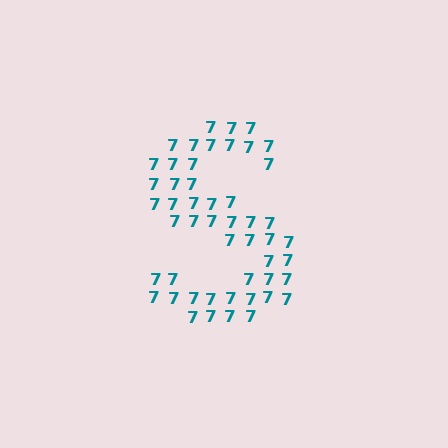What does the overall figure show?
The overall figure shows the letter S.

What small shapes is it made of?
It is made of small digit 7's.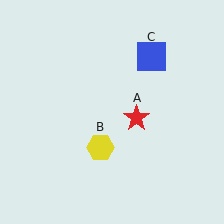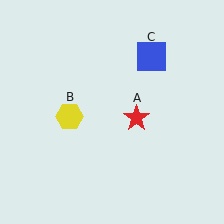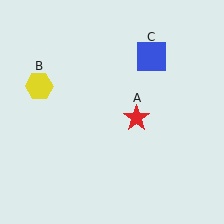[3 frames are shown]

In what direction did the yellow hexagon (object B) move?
The yellow hexagon (object B) moved up and to the left.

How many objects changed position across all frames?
1 object changed position: yellow hexagon (object B).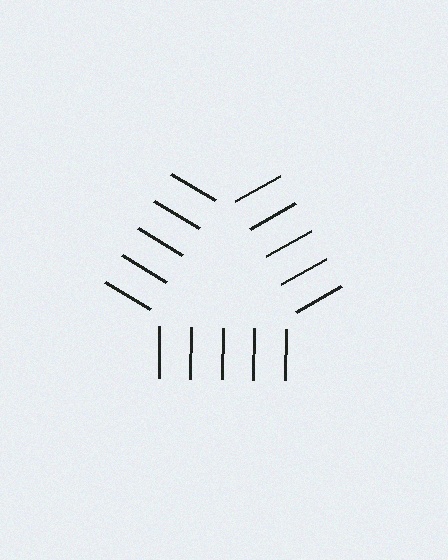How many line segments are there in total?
15 — 5 along each of the 3 edges.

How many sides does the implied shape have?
3 sides — the line-ends trace a triangle.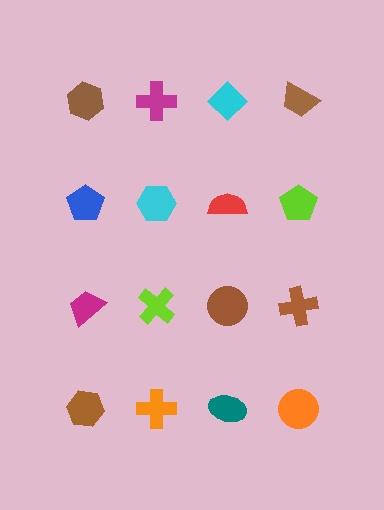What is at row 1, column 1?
A brown hexagon.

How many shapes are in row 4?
4 shapes.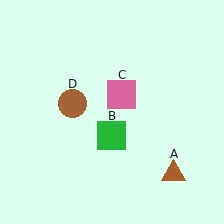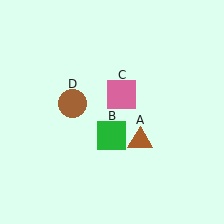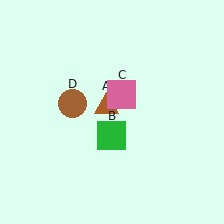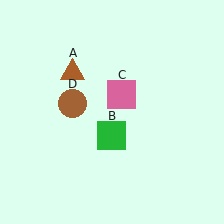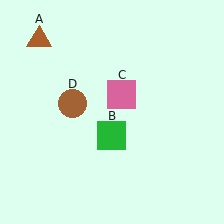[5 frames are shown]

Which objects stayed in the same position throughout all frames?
Green square (object B) and pink square (object C) and brown circle (object D) remained stationary.